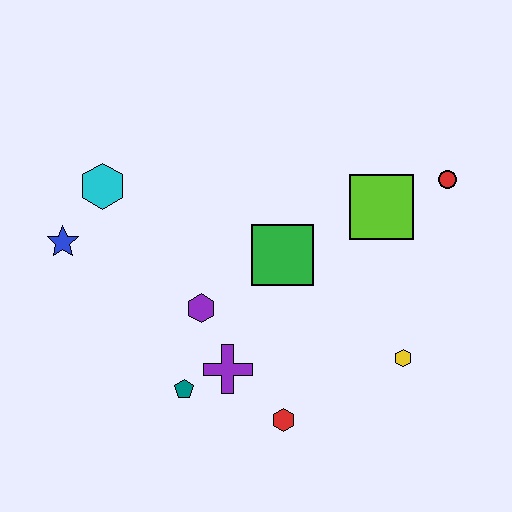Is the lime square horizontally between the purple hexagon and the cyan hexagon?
No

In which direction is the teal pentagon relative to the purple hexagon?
The teal pentagon is below the purple hexagon.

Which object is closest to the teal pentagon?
The purple cross is closest to the teal pentagon.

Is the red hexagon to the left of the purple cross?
No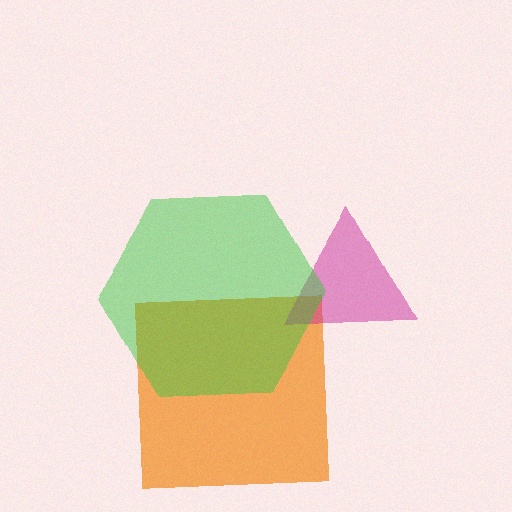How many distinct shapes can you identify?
There are 3 distinct shapes: an orange square, a magenta triangle, a green hexagon.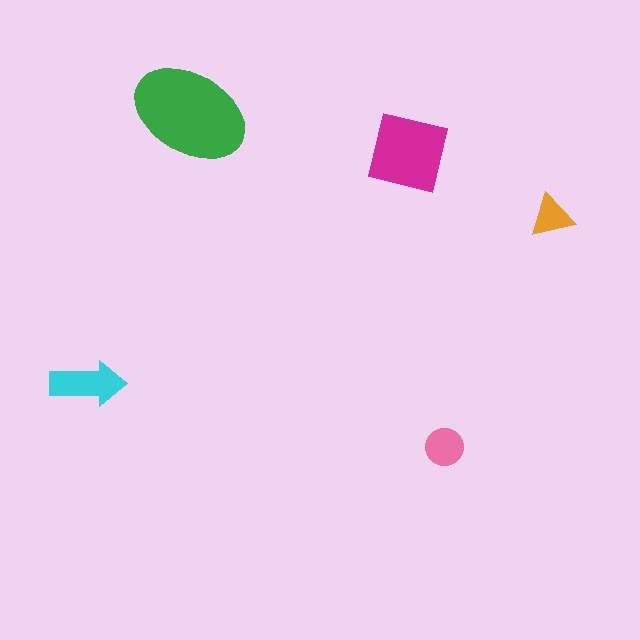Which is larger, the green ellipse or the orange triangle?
The green ellipse.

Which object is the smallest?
The orange triangle.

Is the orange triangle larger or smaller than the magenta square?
Smaller.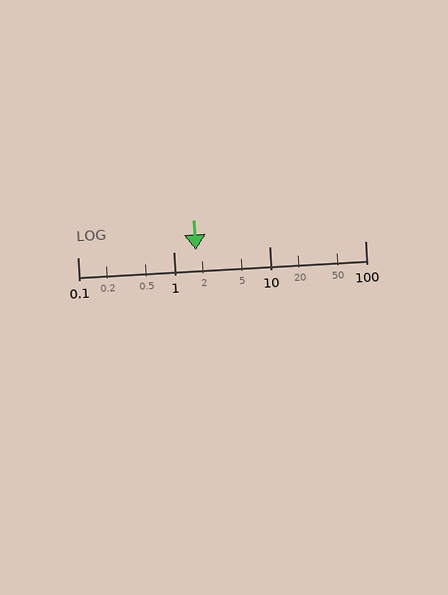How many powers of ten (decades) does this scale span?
The scale spans 3 decades, from 0.1 to 100.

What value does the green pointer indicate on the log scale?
The pointer indicates approximately 1.7.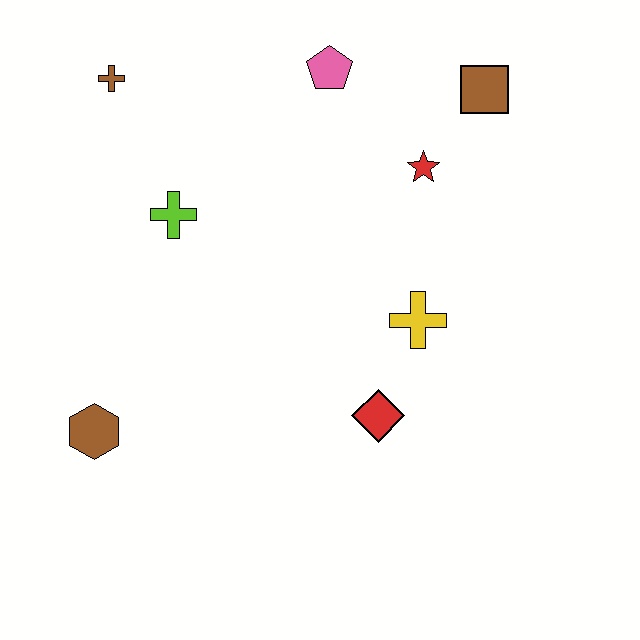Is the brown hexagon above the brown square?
No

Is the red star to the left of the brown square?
Yes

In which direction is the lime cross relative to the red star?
The lime cross is to the left of the red star.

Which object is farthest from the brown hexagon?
The brown square is farthest from the brown hexagon.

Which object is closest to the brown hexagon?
The lime cross is closest to the brown hexagon.